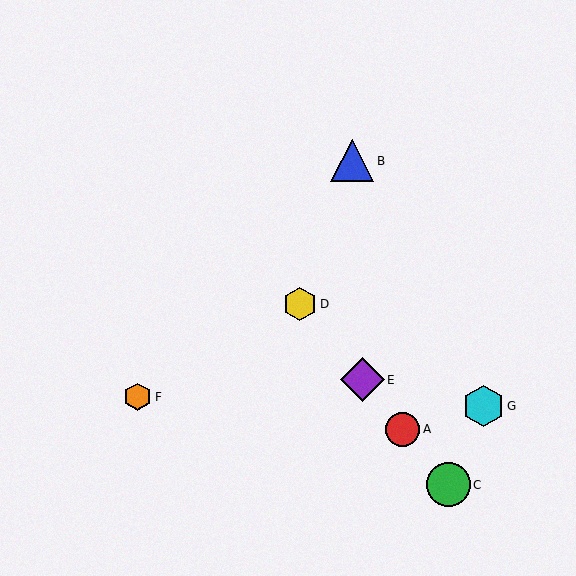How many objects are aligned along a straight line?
4 objects (A, C, D, E) are aligned along a straight line.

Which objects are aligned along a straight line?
Objects A, C, D, E are aligned along a straight line.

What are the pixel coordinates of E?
Object E is at (362, 380).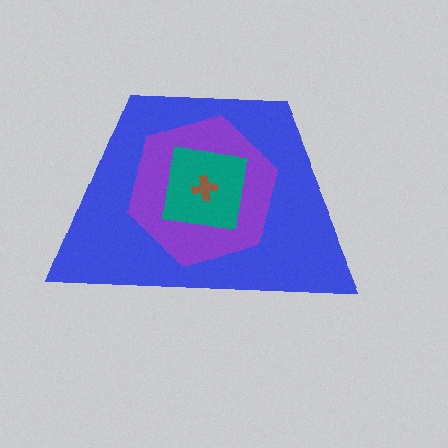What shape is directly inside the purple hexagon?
The teal square.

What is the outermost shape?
The blue trapezoid.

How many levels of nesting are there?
4.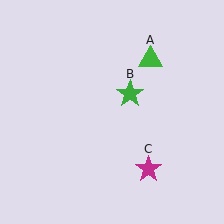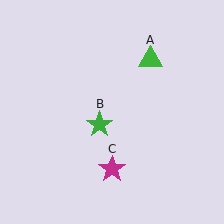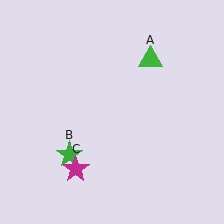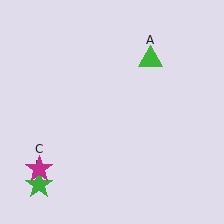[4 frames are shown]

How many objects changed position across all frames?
2 objects changed position: green star (object B), magenta star (object C).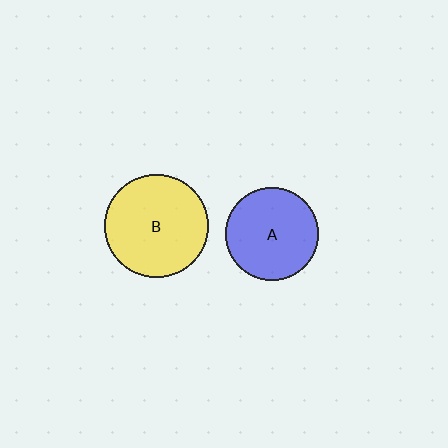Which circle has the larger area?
Circle B (yellow).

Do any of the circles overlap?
No, none of the circles overlap.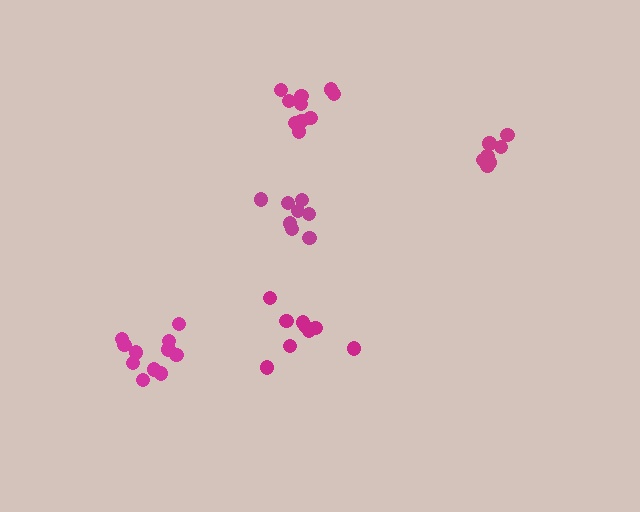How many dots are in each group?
Group 1: 8 dots, Group 2: 11 dots, Group 3: 7 dots, Group 4: 11 dots, Group 5: 9 dots (46 total).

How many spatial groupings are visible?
There are 5 spatial groupings.